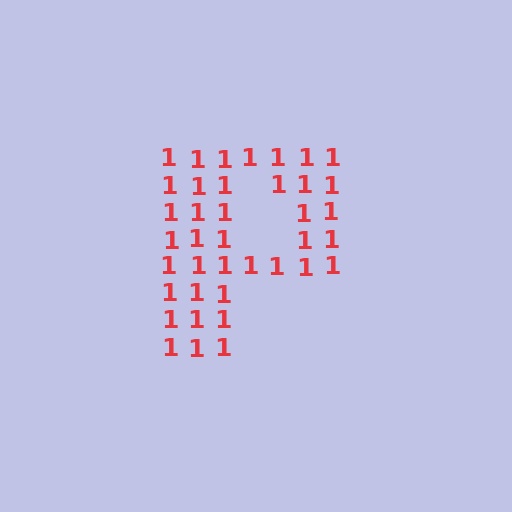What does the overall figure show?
The overall figure shows the letter P.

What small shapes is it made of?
It is made of small digit 1's.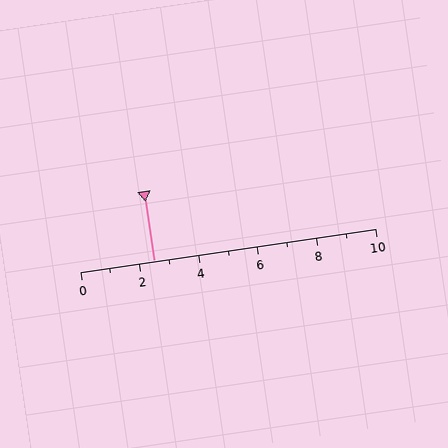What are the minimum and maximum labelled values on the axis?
The axis runs from 0 to 10.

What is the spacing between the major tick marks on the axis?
The major ticks are spaced 2 apart.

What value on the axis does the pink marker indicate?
The marker indicates approximately 2.5.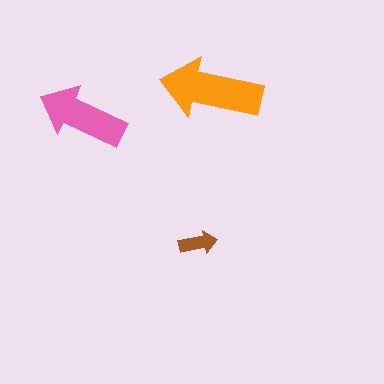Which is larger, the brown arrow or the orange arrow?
The orange one.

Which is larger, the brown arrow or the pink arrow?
The pink one.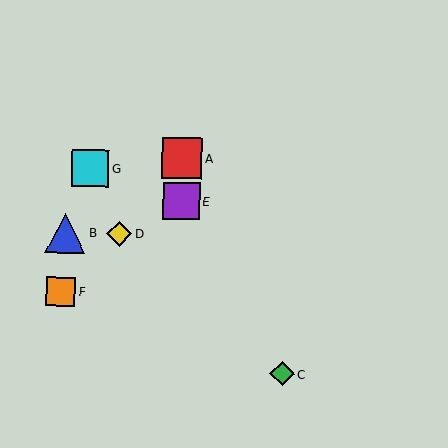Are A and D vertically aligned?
No, A is at x≈182 and D is at x≈119.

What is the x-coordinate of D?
Object D is at x≈119.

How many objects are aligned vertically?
2 objects (A, E) are aligned vertically.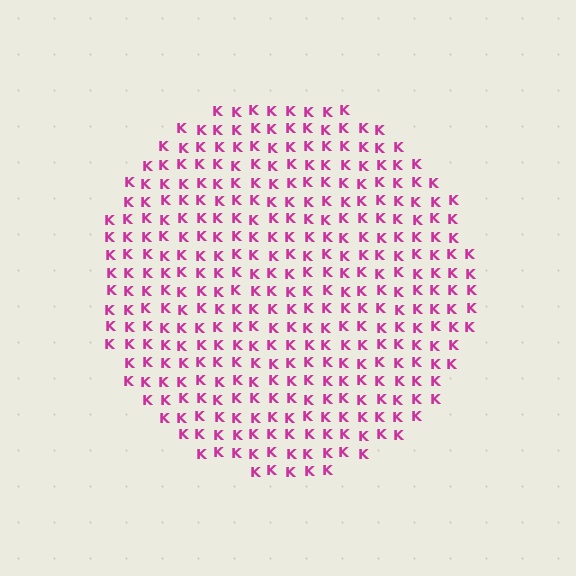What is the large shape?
The large shape is a circle.